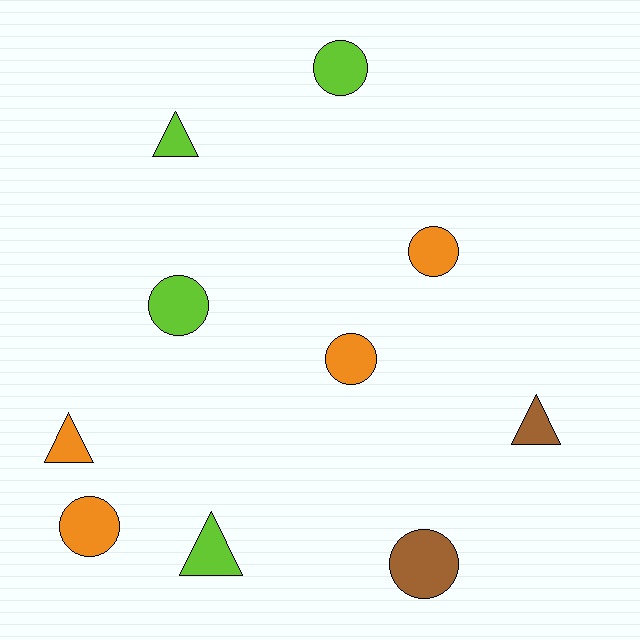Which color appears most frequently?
Lime, with 4 objects.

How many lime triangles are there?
There are 2 lime triangles.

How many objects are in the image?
There are 10 objects.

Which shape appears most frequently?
Circle, with 6 objects.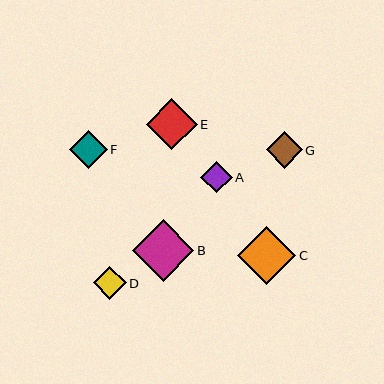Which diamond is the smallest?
Diamond A is the smallest with a size of approximately 32 pixels.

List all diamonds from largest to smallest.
From largest to smallest: B, C, E, F, G, D, A.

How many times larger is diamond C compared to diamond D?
Diamond C is approximately 1.8 times the size of diamond D.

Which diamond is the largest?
Diamond B is the largest with a size of approximately 61 pixels.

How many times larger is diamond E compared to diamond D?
Diamond E is approximately 1.6 times the size of diamond D.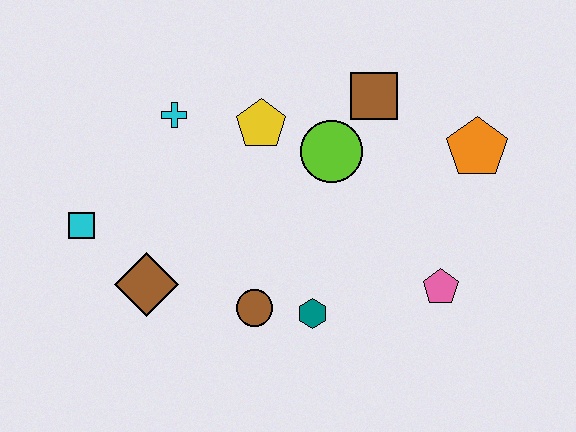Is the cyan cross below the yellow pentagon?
No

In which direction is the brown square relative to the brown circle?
The brown square is above the brown circle.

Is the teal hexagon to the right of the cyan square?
Yes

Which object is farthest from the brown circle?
The orange pentagon is farthest from the brown circle.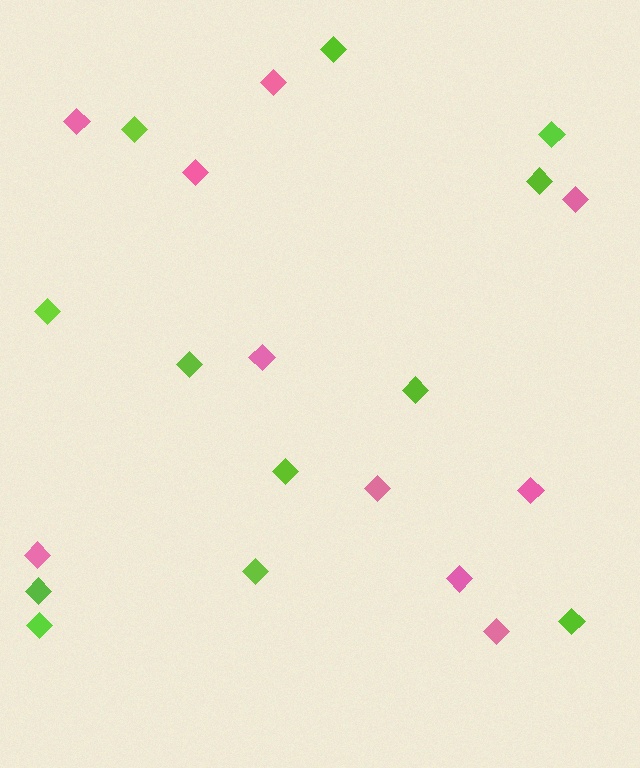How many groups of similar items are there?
There are 2 groups: one group of lime diamonds (12) and one group of pink diamonds (10).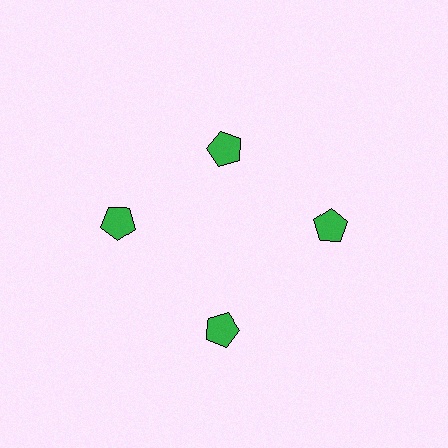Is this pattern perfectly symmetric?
No. The 4 green pentagons are arranged in a ring, but one element near the 12 o'clock position is pulled inward toward the center, breaking the 4-fold rotational symmetry.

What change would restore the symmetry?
The symmetry would be restored by moving it outward, back onto the ring so that all 4 pentagons sit at equal angles and equal distance from the center.